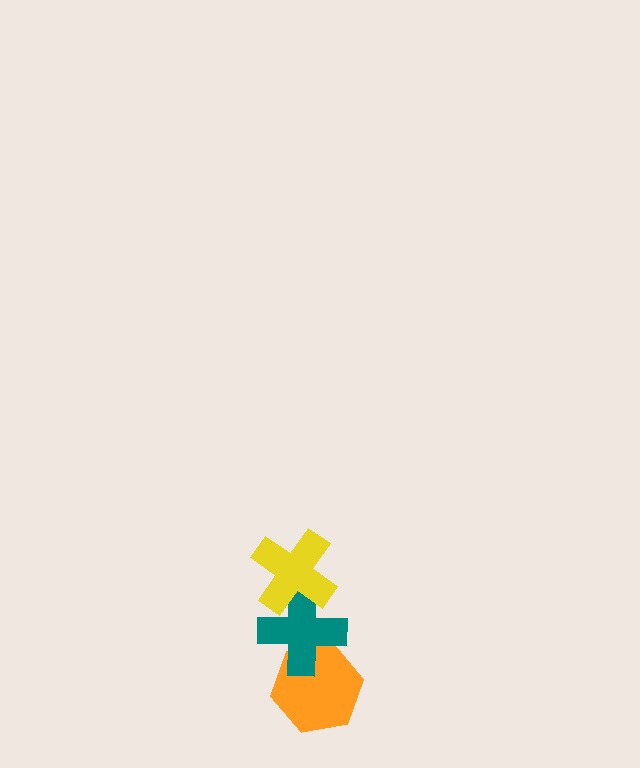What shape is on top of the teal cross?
The yellow cross is on top of the teal cross.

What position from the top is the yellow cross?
The yellow cross is 1st from the top.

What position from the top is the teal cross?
The teal cross is 2nd from the top.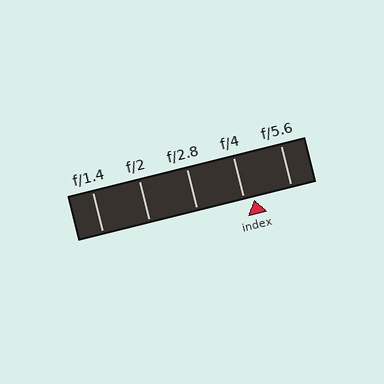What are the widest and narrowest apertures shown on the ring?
The widest aperture shown is f/1.4 and the narrowest is f/5.6.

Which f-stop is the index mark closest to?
The index mark is closest to f/4.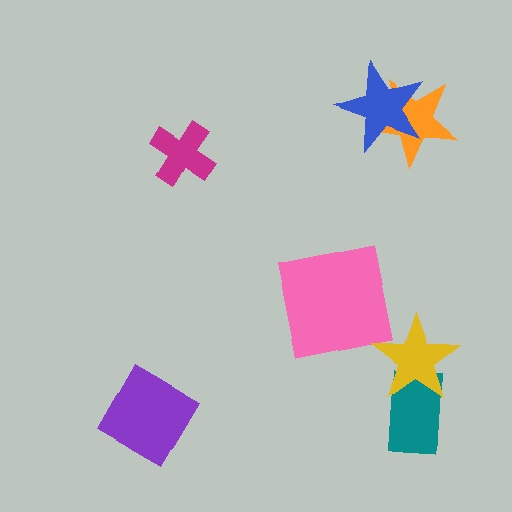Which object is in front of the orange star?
The blue star is in front of the orange star.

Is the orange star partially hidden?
Yes, it is partially covered by another shape.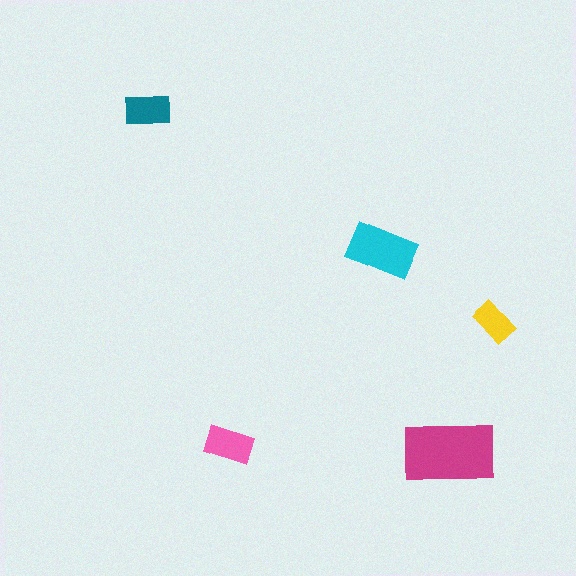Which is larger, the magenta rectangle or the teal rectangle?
The magenta one.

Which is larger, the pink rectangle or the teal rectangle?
The pink one.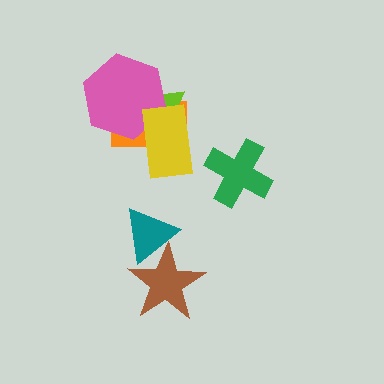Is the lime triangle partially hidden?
Yes, it is partially covered by another shape.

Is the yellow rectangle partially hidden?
No, no other shape covers it.